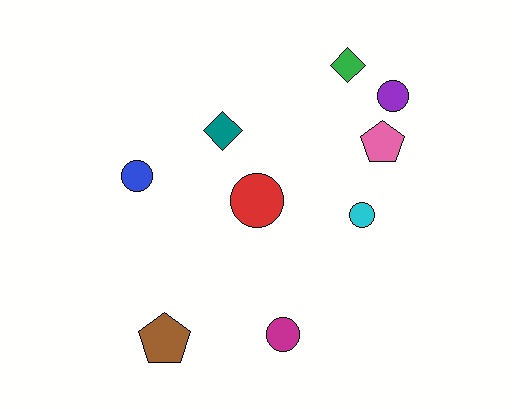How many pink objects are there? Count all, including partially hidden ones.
There is 1 pink object.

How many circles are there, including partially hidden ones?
There are 5 circles.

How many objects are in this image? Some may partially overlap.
There are 9 objects.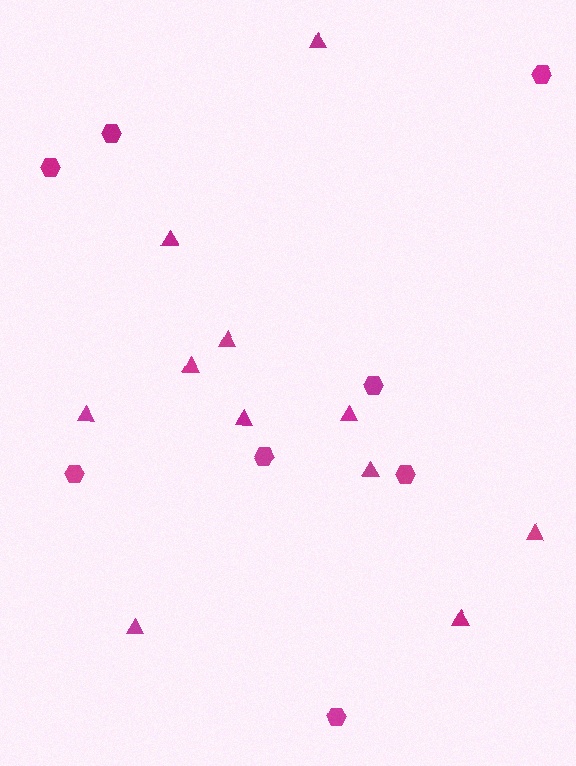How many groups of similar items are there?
There are 2 groups: one group of hexagons (8) and one group of triangles (11).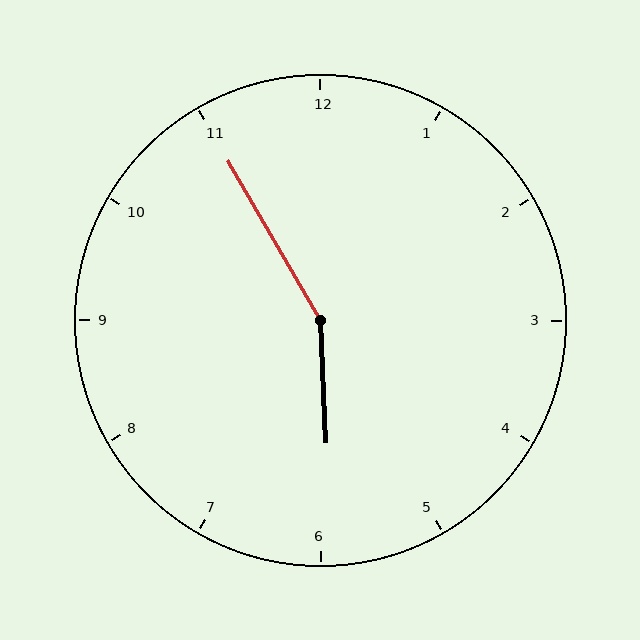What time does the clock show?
5:55.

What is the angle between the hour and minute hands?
Approximately 152 degrees.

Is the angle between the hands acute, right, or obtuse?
It is obtuse.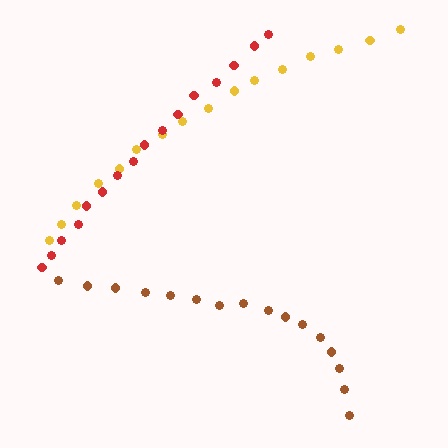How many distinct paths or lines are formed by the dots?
There are 3 distinct paths.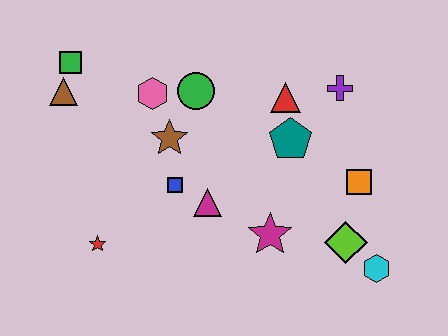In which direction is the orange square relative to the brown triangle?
The orange square is to the right of the brown triangle.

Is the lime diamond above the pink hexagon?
No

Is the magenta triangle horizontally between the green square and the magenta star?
Yes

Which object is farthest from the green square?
The cyan hexagon is farthest from the green square.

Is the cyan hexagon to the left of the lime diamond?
No